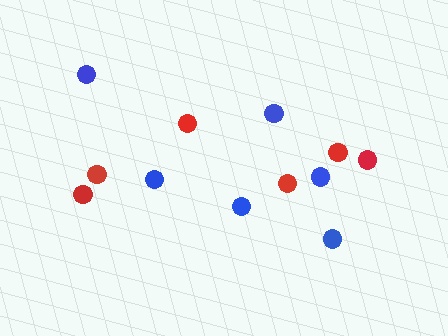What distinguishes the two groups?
There are 2 groups: one group of blue circles (6) and one group of red circles (6).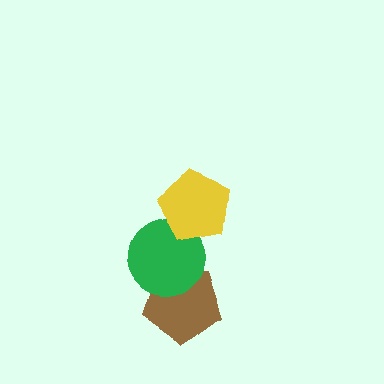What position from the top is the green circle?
The green circle is 2nd from the top.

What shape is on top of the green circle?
The yellow pentagon is on top of the green circle.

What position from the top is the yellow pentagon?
The yellow pentagon is 1st from the top.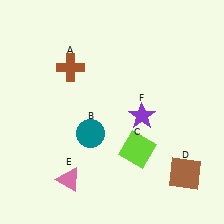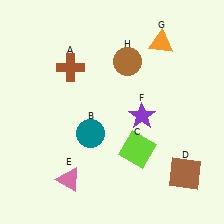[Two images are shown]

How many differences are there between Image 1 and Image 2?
There are 2 differences between the two images.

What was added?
An orange triangle (G), a brown circle (H) were added in Image 2.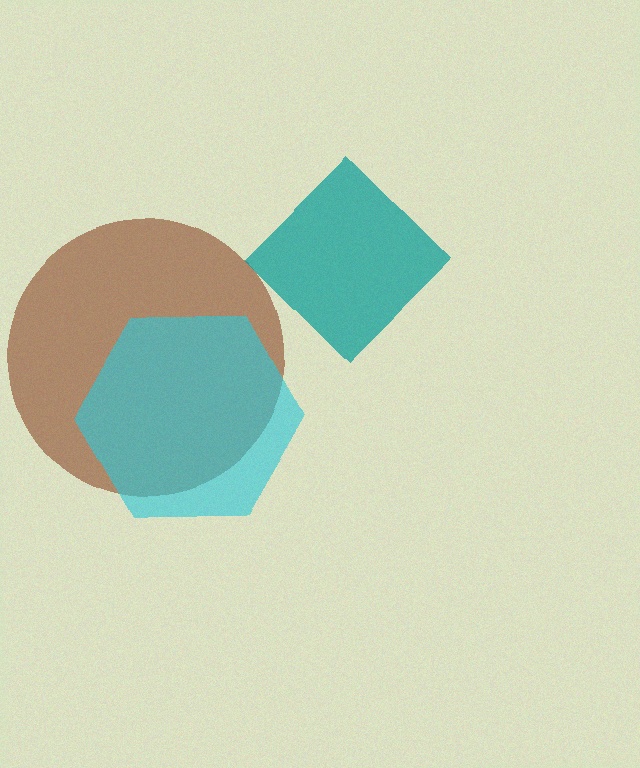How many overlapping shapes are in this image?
There are 3 overlapping shapes in the image.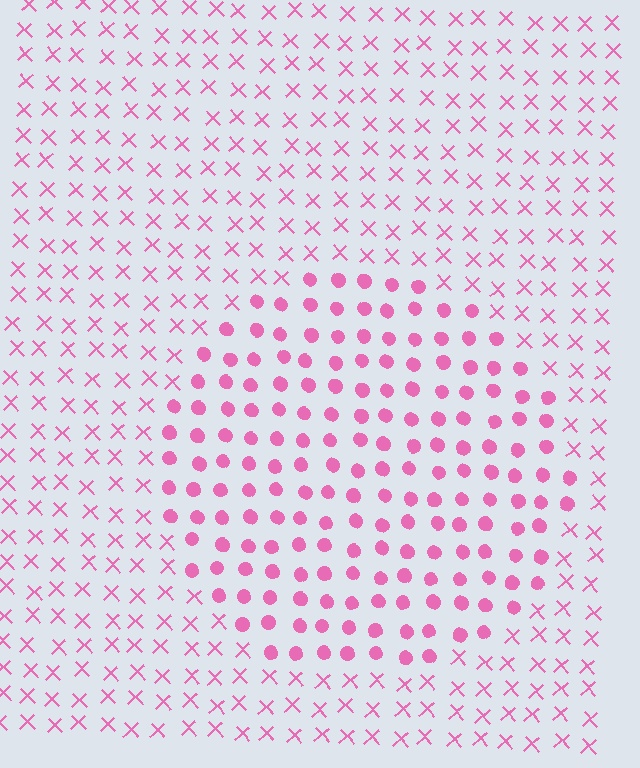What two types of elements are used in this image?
The image uses circles inside the circle region and X marks outside it.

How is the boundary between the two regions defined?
The boundary is defined by a change in element shape: circles inside vs. X marks outside. All elements share the same color and spacing.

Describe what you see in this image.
The image is filled with small pink elements arranged in a uniform grid. A circle-shaped region contains circles, while the surrounding area contains X marks. The boundary is defined purely by the change in element shape.